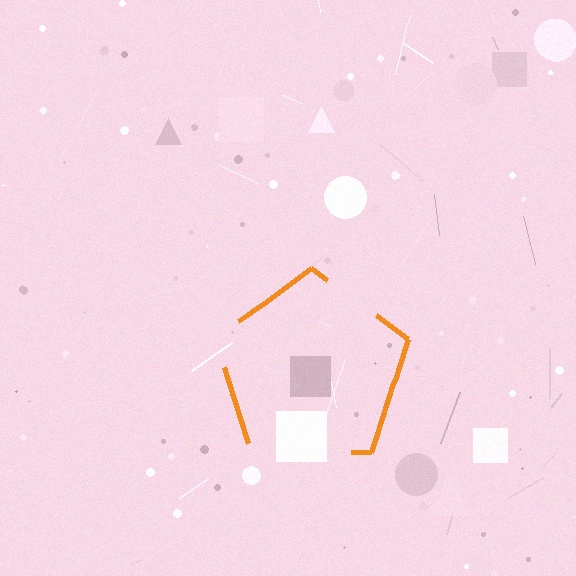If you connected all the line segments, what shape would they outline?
They would outline a pentagon.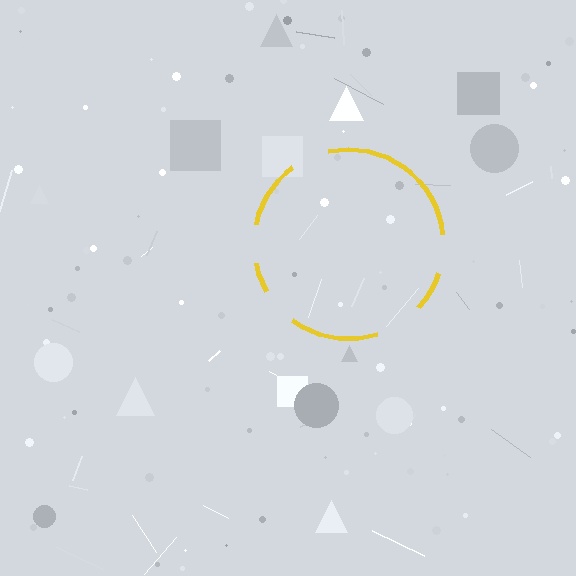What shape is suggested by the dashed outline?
The dashed outline suggests a circle.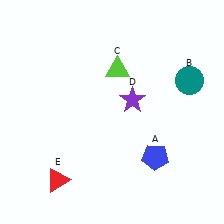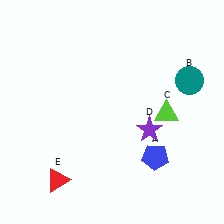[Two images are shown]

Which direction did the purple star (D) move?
The purple star (D) moved down.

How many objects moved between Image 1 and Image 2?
2 objects moved between the two images.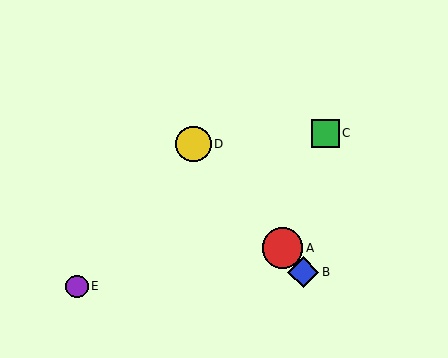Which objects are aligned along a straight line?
Objects A, B, D are aligned along a straight line.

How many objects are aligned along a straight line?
3 objects (A, B, D) are aligned along a straight line.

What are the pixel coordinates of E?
Object E is at (77, 286).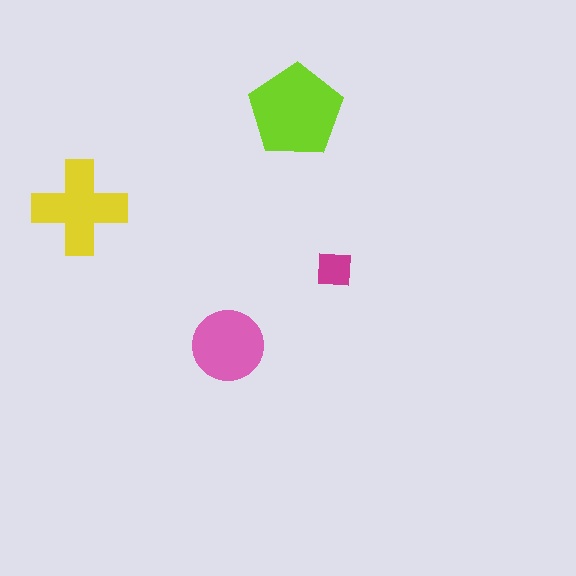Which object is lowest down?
The pink circle is bottommost.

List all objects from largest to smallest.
The lime pentagon, the yellow cross, the pink circle, the magenta square.